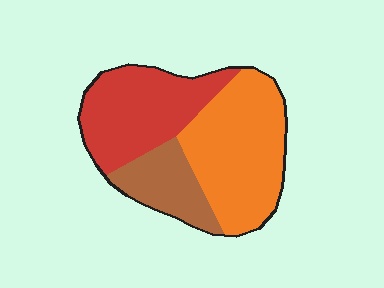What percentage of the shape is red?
Red takes up about three eighths (3/8) of the shape.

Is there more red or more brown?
Red.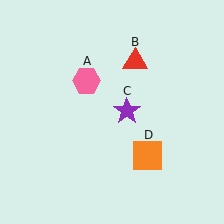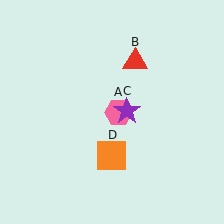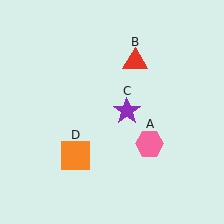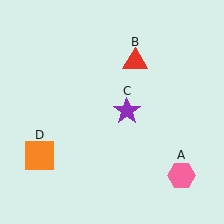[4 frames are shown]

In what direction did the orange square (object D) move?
The orange square (object D) moved left.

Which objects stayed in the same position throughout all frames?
Red triangle (object B) and purple star (object C) remained stationary.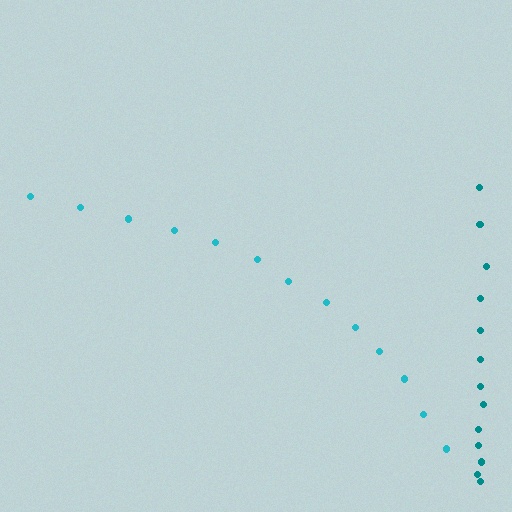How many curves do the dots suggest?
There are 2 distinct paths.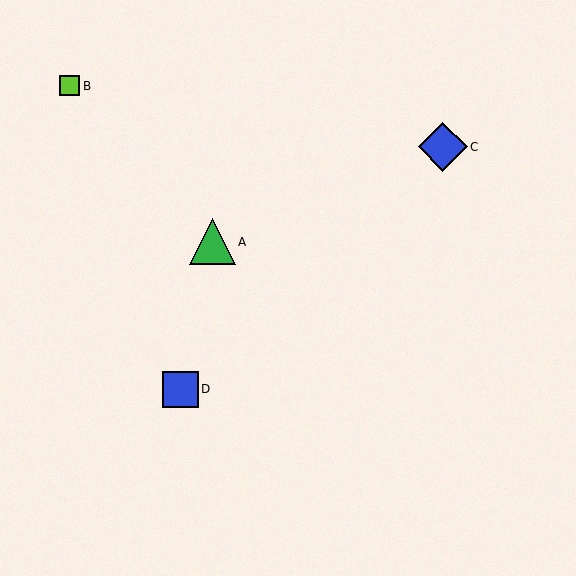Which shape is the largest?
The blue diamond (labeled C) is the largest.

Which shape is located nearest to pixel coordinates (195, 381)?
The blue square (labeled D) at (180, 389) is nearest to that location.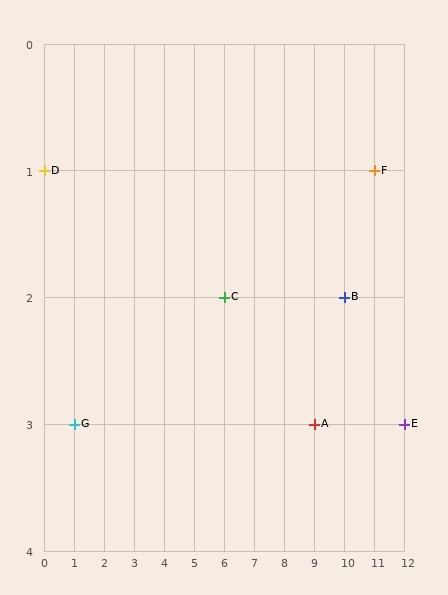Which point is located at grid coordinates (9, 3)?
Point A is at (9, 3).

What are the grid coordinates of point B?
Point B is at grid coordinates (10, 2).